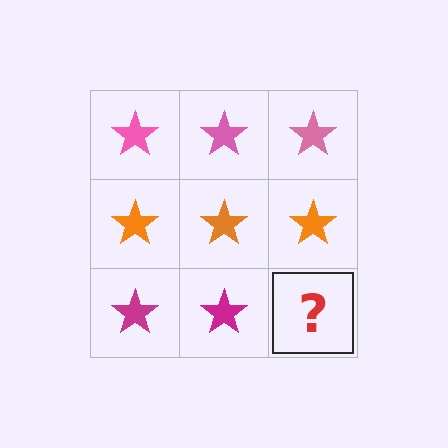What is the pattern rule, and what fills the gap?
The rule is that each row has a consistent color. The gap should be filled with a magenta star.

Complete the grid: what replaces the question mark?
The question mark should be replaced with a magenta star.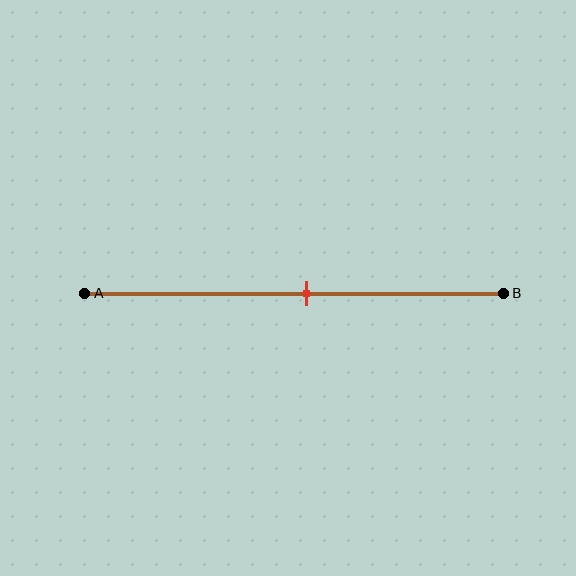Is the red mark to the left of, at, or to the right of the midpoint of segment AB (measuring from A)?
The red mark is approximately at the midpoint of segment AB.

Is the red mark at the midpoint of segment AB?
Yes, the mark is approximately at the midpoint.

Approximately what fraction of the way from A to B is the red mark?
The red mark is approximately 55% of the way from A to B.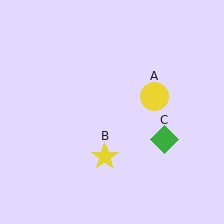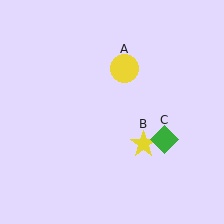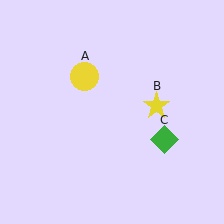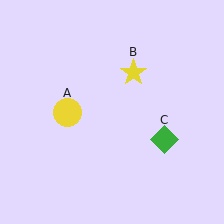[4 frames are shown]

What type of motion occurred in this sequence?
The yellow circle (object A), yellow star (object B) rotated counterclockwise around the center of the scene.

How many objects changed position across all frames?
2 objects changed position: yellow circle (object A), yellow star (object B).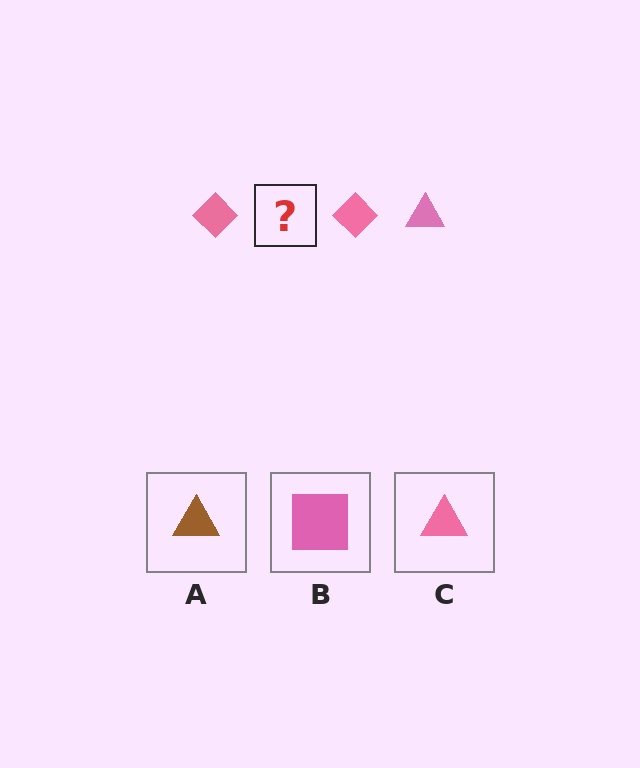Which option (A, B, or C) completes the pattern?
C.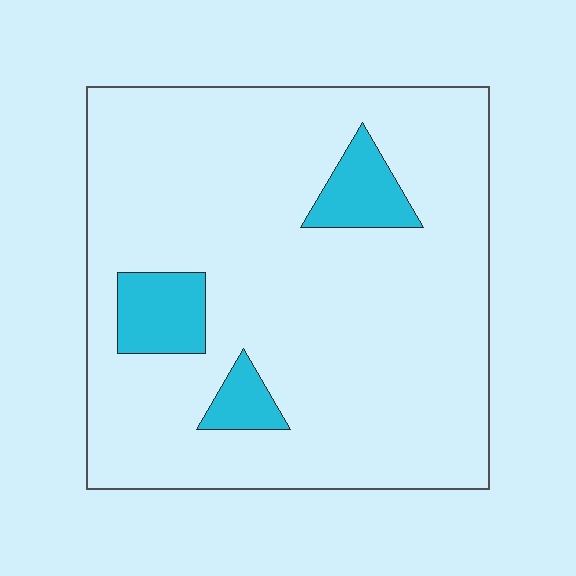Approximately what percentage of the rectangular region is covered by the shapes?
Approximately 10%.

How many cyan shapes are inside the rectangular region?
3.